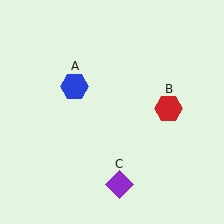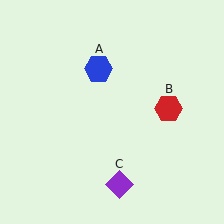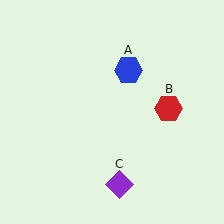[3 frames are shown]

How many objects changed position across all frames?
1 object changed position: blue hexagon (object A).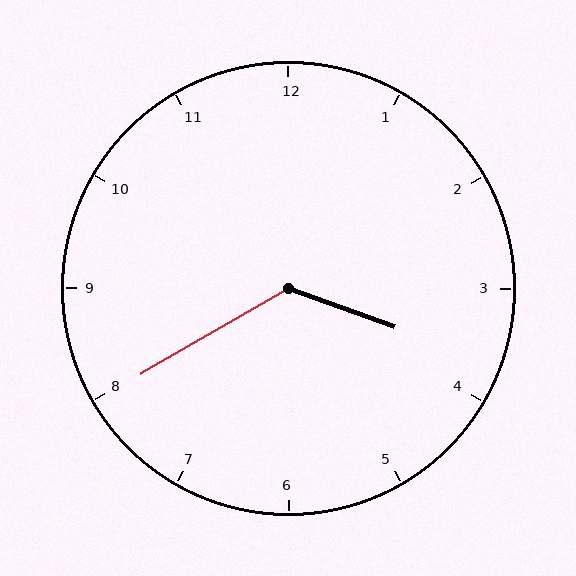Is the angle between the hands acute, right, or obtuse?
It is obtuse.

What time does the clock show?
3:40.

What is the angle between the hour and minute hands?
Approximately 130 degrees.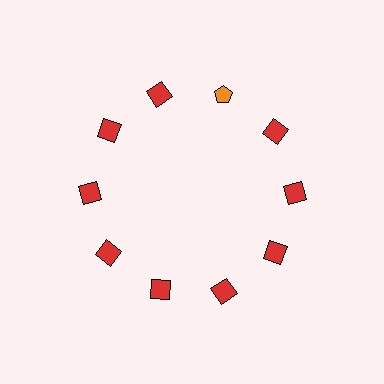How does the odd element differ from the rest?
It differs in both color (orange instead of red) and shape (pentagon instead of square).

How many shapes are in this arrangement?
There are 10 shapes arranged in a ring pattern.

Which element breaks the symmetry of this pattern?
The orange pentagon at roughly the 1 o'clock position breaks the symmetry. All other shapes are red squares.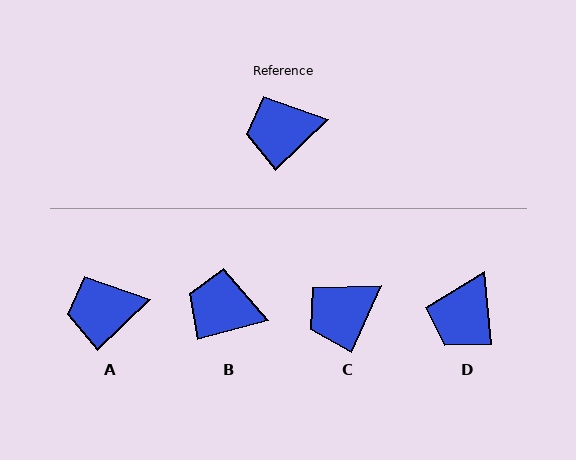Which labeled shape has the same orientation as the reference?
A.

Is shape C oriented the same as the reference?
No, it is off by about 22 degrees.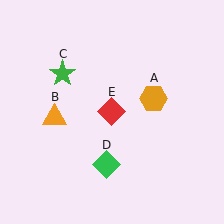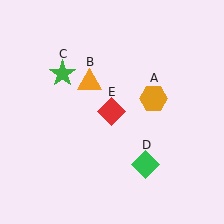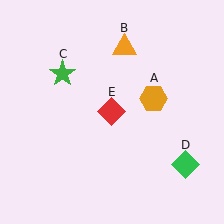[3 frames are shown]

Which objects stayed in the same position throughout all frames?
Orange hexagon (object A) and green star (object C) and red diamond (object E) remained stationary.